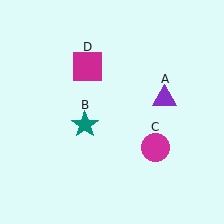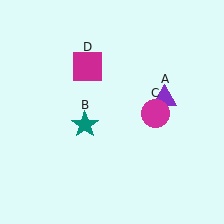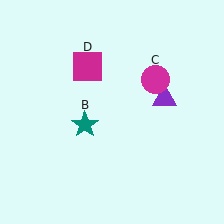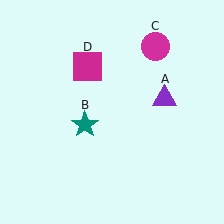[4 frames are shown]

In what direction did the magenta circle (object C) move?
The magenta circle (object C) moved up.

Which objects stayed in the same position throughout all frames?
Purple triangle (object A) and teal star (object B) and magenta square (object D) remained stationary.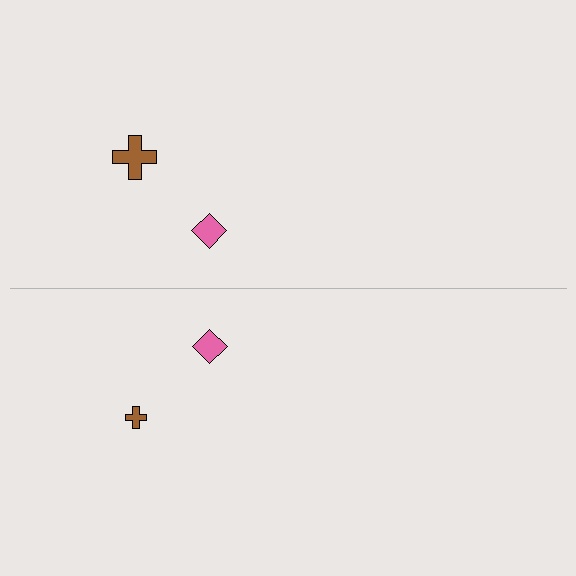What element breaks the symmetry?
The brown cross on the bottom side has a different size than its mirror counterpart.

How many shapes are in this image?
There are 4 shapes in this image.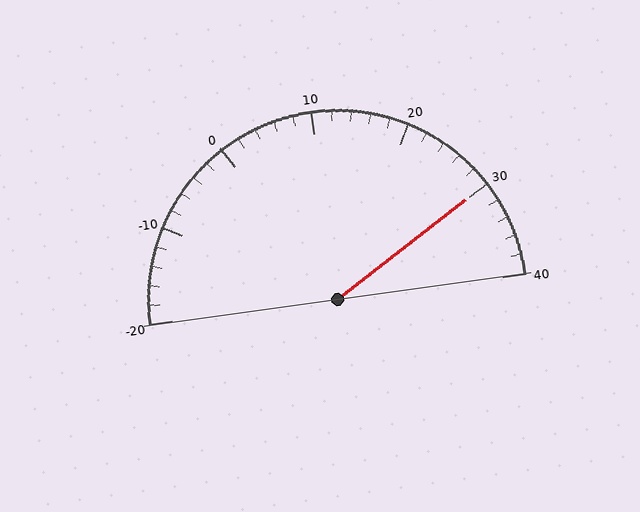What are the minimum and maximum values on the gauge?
The gauge ranges from -20 to 40.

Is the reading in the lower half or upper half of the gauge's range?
The reading is in the upper half of the range (-20 to 40).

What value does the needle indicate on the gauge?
The needle indicates approximately 30.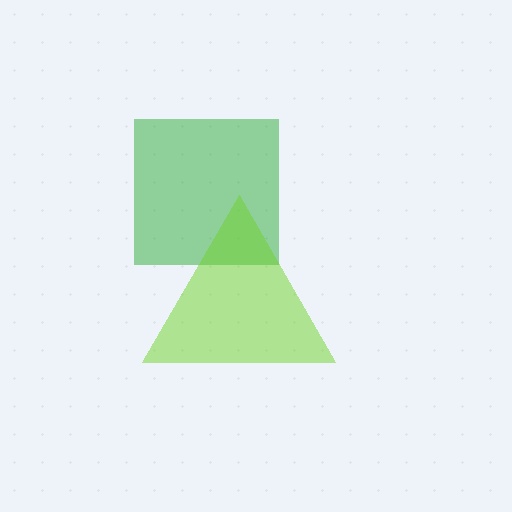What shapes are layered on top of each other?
The layered shapes are: a green square, a lime triangle.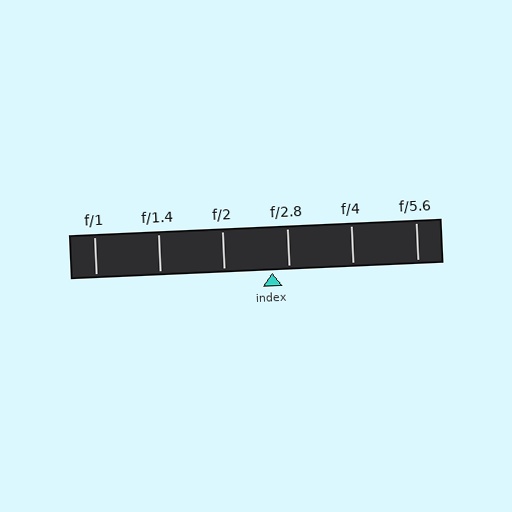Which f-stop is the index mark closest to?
The index mark is closest to f/2.8.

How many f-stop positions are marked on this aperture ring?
There are 6 f-stop positions marked.